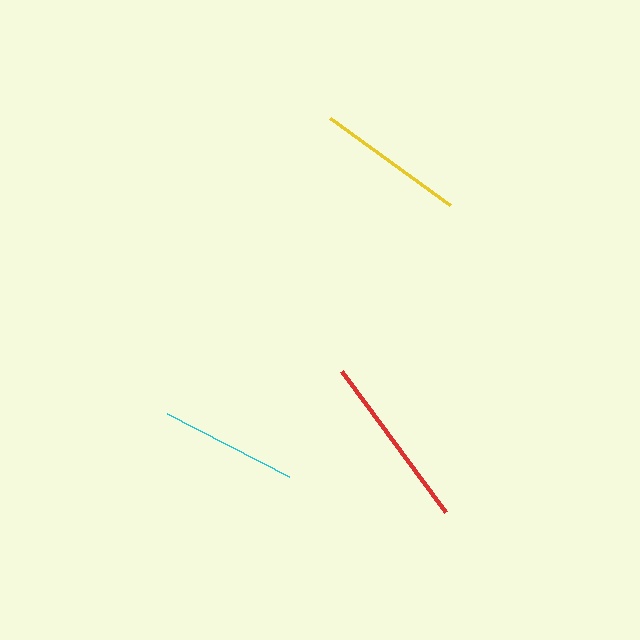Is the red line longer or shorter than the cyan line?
The red line is longer than the cyan line.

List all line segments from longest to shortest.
From longest to shortest: red, yellow, cyan.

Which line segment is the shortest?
The cyan line is the shortest at approximately 137 pixels.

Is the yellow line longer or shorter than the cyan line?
The yellow line is longer than the cyan line.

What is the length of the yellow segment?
The yellow segment is approximately 149 pixels long.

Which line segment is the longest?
The red line is the longest at approximately 175 pixels.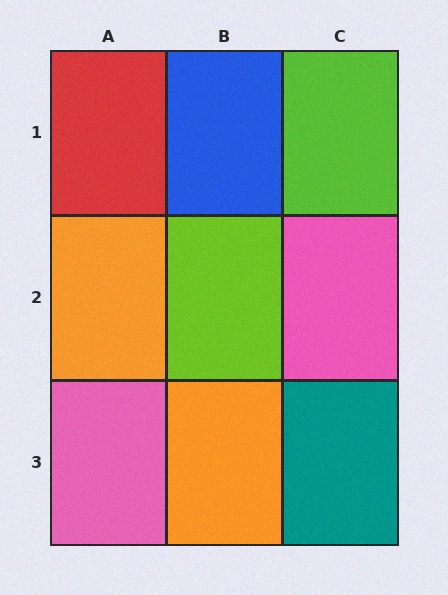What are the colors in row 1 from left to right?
Red, blue, lime.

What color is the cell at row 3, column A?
Pink.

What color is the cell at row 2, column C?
Pink.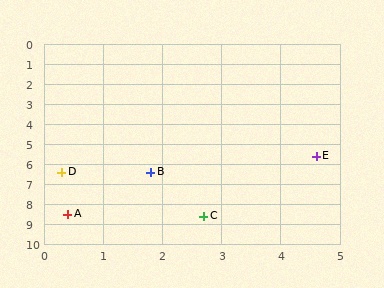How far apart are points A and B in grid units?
Points A and B are about 2.5 grid units apart.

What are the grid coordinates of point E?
Point E is at approximately (4.6, 5.6).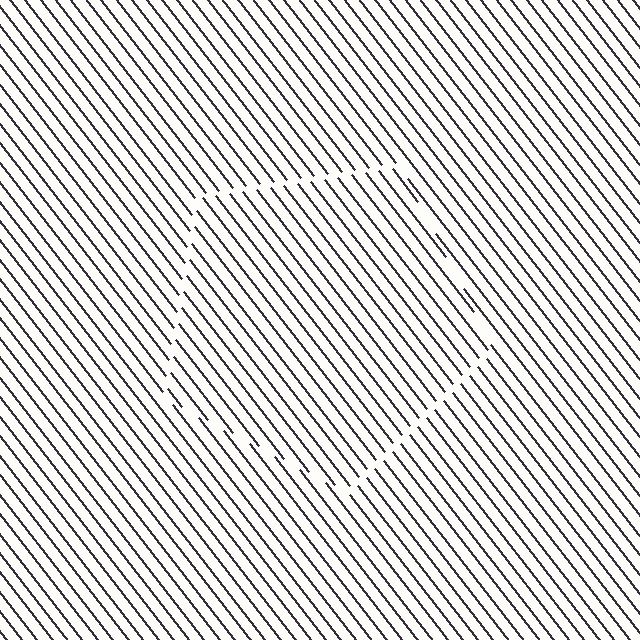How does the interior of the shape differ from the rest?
The interior of the shape contains the same grating, shifted by half a period — the contour is defined by the phase discontinuity where line-ends from the inner and outer gratings abut.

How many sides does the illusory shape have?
5 sides — the line-ends trace a pentagon.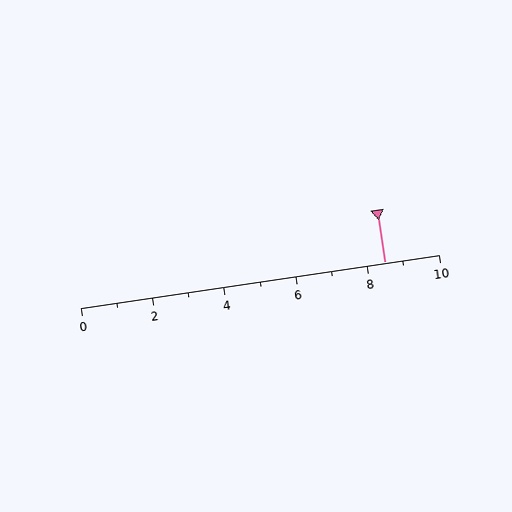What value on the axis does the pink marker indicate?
The marker indicates approximately 8.5.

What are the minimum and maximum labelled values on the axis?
The axis runs from 0 to 10.